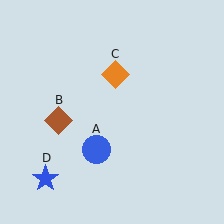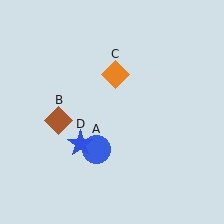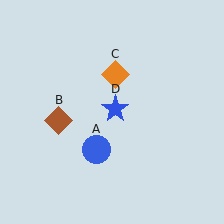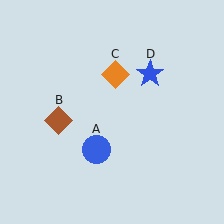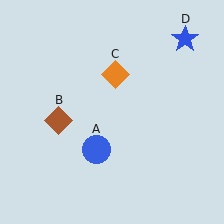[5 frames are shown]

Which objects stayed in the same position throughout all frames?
Blue circle (object A) and brown diamond (object B) and orange diamond (object C) remained stationary.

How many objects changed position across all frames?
1 object changed position: blue star (object D).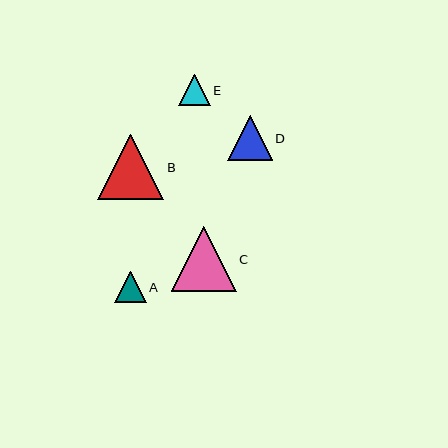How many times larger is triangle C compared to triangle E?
Triangle C is approximately 2.1 times the size of triangle E.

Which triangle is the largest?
Triangle B is the largest with a size of approximately 66 pixels.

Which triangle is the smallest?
Triangle E is the smallest with a size of approximately 31 pixels.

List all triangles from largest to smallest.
From largest to smallest: B, C, D, A, E.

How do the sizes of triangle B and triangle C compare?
Triangle B and triangle C are approximately the same size.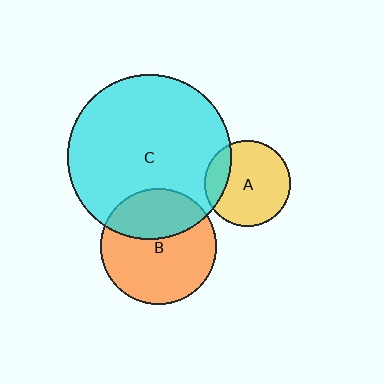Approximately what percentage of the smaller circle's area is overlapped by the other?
Approximately 20%.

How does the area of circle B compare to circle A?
Approximately 1.8 times.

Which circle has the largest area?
Circle C (cyan).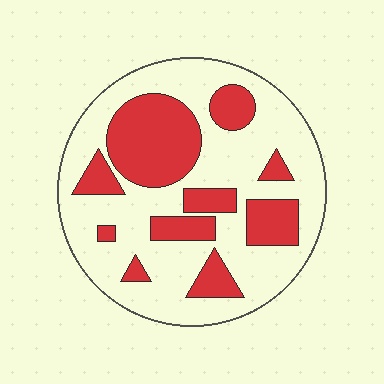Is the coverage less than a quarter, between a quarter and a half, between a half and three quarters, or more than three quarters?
Between a quarter and a half.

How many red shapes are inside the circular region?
10.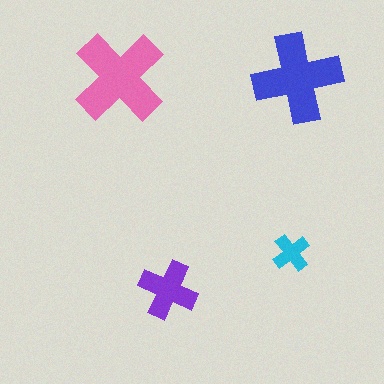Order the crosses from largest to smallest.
the pink one, the blue one, the purple one, the cyan one.